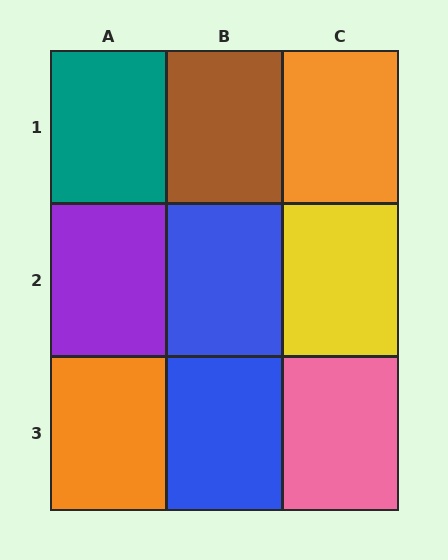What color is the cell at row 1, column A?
Teal.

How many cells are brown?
1 cell is brown.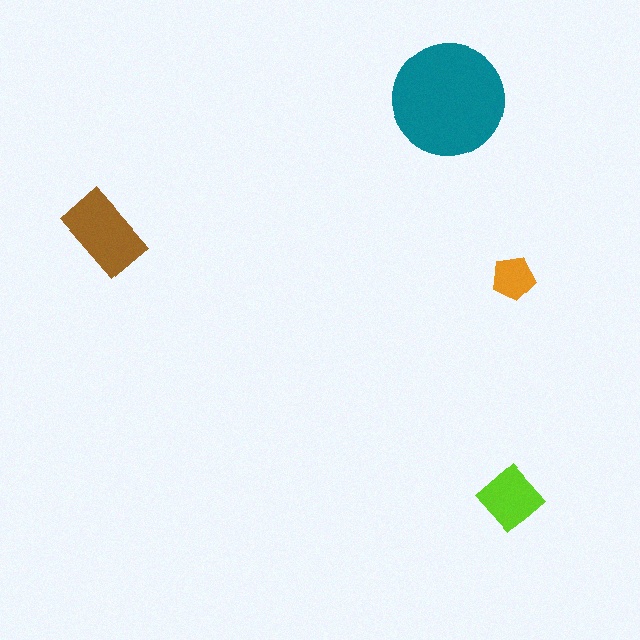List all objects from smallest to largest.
The orange pentagon, the lime diamond, the brown rectangle, the teal circle.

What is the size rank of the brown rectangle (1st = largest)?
2nd.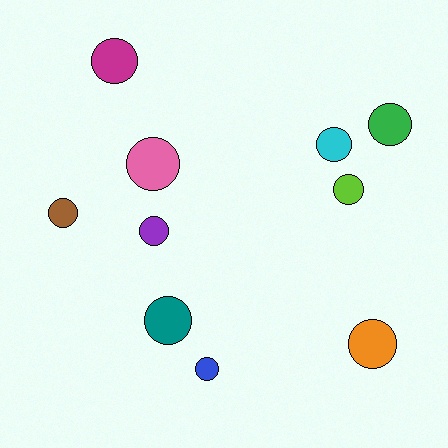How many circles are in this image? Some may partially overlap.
There are 10 circles.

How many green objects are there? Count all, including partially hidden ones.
There is 1 green object.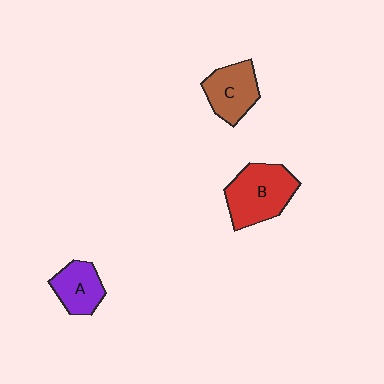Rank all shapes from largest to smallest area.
From largest to smallest: B (red), C (brown), A (purple).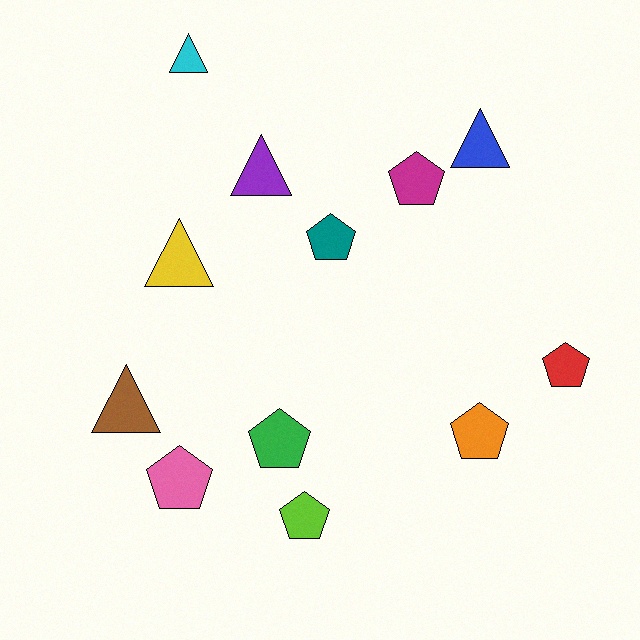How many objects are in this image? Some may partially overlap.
There are 12 objects.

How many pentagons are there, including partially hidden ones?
There are 7 pentagons.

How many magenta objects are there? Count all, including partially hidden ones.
There is 1 magenta object.